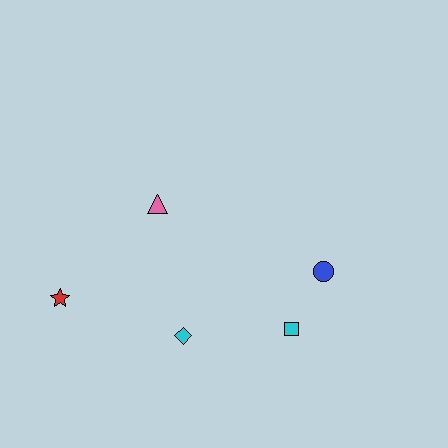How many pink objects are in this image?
There is 1 pink object.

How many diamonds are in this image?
There is 1 diamond.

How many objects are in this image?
There are 5 objects.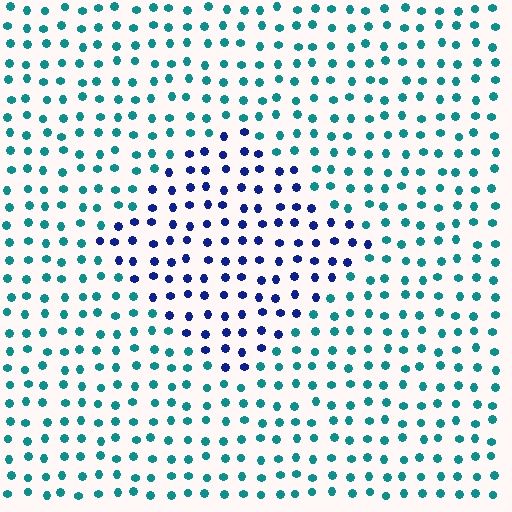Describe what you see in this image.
The image is filled with small teal elements in a uniform arrangement. A diamond-shaped region is visible where the elements are tinted to a slightly different hue, forming a subtle color boundary.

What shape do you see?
I see a diamond.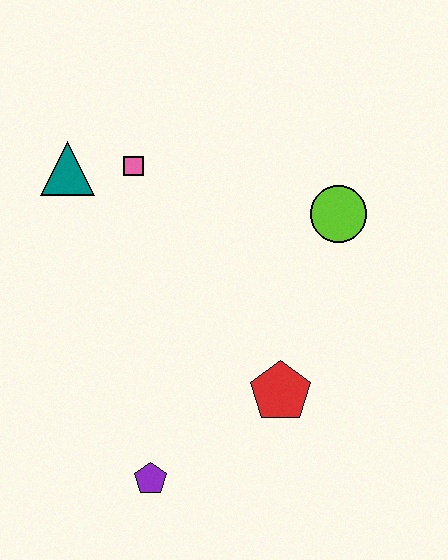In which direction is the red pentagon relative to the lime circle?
The red pentagon is below the lime circle.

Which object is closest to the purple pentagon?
The red pentagon is closest to the purple pentagon.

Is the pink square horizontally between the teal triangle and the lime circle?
Yes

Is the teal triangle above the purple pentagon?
Yes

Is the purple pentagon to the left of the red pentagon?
Yes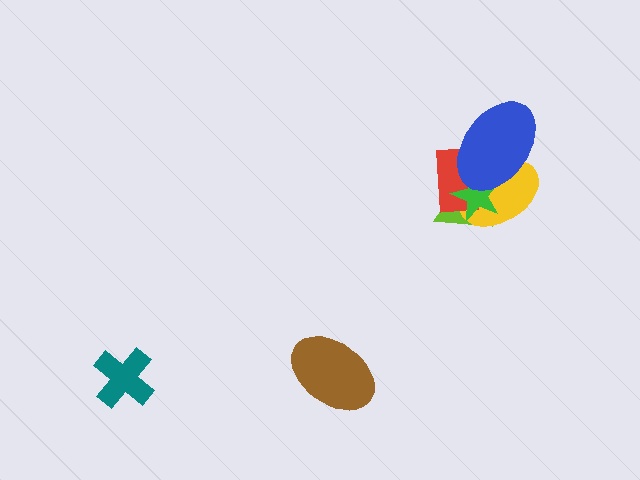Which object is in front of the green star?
The blue ellipse is in front of the green star.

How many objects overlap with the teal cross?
0 objects overlap with the teal cross.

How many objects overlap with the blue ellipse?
4 objects overlap with the blue ellipse.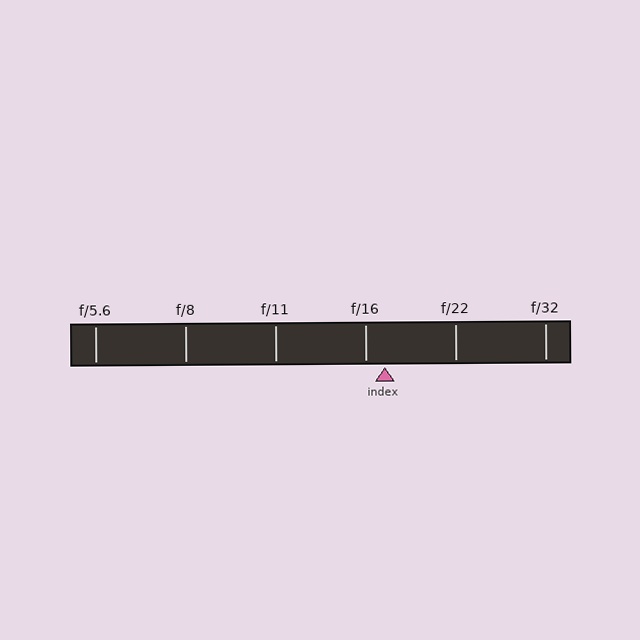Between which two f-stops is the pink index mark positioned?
The index mark is between f/16 and f/22.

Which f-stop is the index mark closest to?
The index mark is closest to f/16.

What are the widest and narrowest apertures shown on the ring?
The widest aperture shown is f/5.6 and the narrowest is f/32.